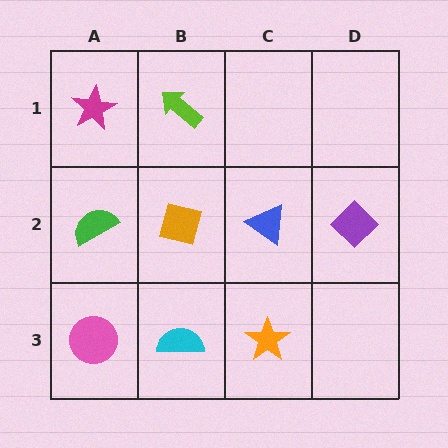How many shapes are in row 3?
3 shapes.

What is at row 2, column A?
A green semicircle.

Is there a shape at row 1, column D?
No, that cell is empty.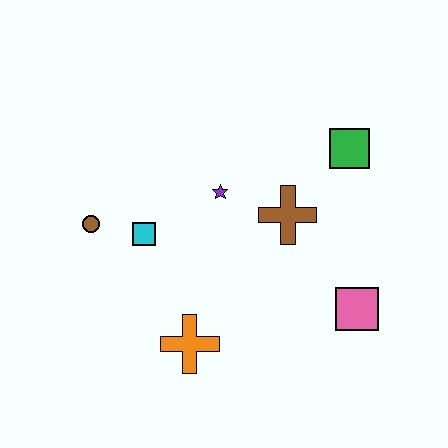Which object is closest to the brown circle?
The cyan square is closest to the brown circle.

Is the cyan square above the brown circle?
No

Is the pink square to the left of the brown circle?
No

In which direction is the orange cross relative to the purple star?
The orange cross is below the purple star.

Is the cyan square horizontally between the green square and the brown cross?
No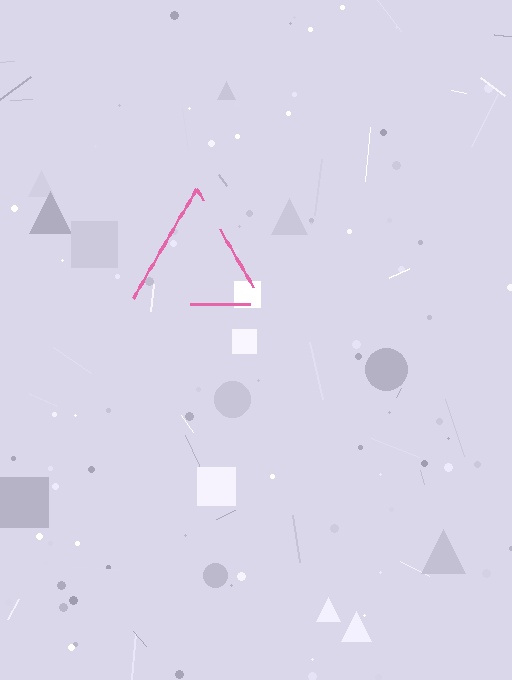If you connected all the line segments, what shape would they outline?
They would outline a triangle.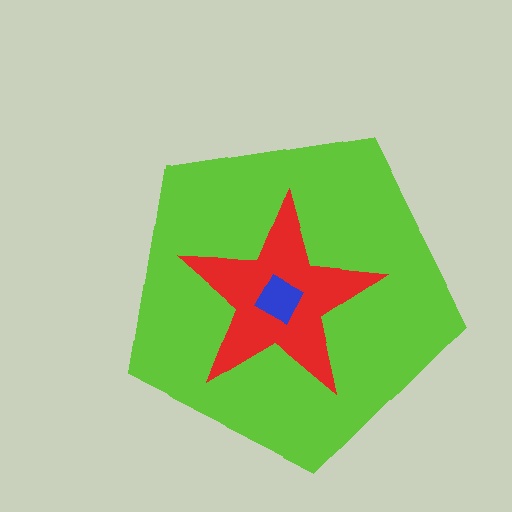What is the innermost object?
The blue diamond.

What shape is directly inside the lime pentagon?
The red star.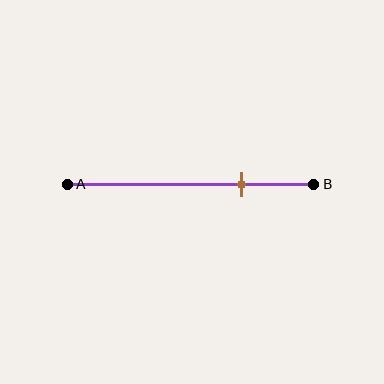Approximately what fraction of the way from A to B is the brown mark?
The brown mark is approximately 70% of the way from A to B.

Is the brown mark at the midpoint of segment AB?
No, the mark is at about 70% from A, not at the 50% midpoint.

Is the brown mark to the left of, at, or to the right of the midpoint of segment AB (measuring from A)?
The brown mark is to the right of the midpoint of segment AB.